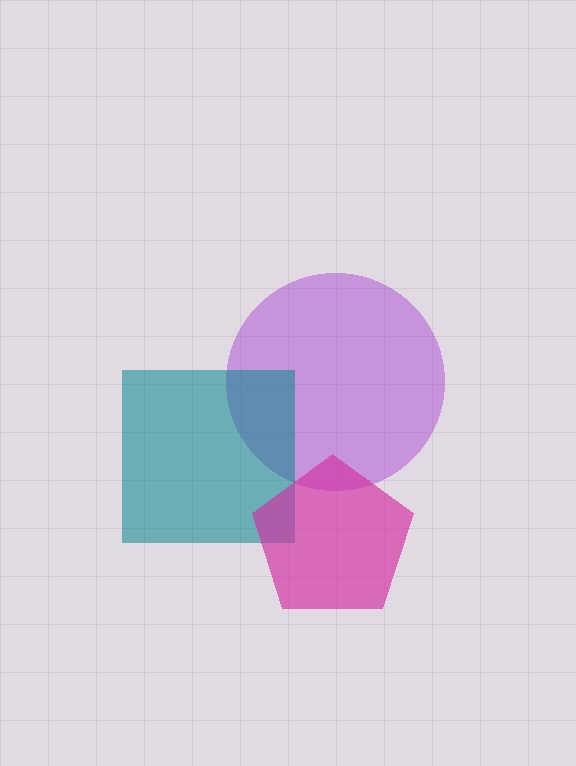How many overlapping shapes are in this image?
There are 3 overlapping shapes in the image.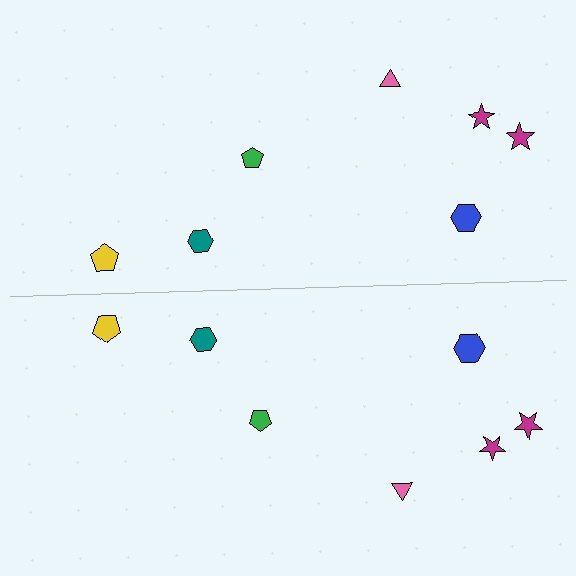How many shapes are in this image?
There are 14 shapes in this image.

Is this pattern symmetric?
Yes, this pattern has bilateral (reflection) symmetry.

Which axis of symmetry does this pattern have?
The pattern has a horizontal axis of symmetry running through the center of the image.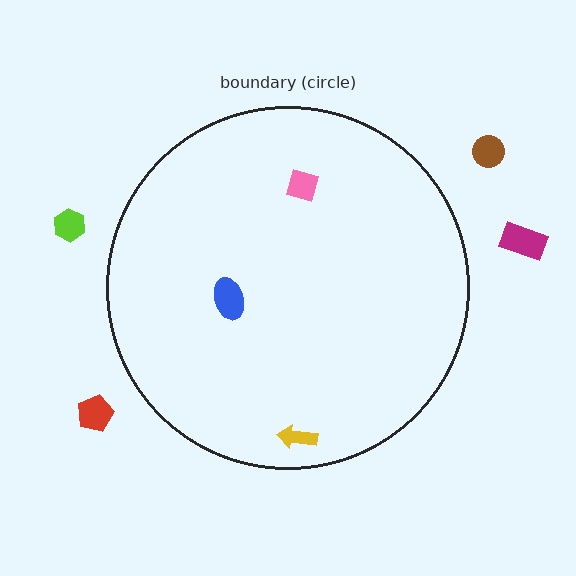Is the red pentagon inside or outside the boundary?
Outside.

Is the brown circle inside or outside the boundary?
Outside.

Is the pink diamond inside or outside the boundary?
Inside.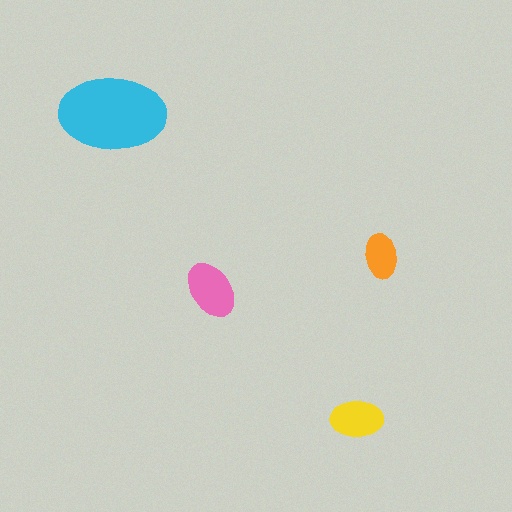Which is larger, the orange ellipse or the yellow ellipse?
The yellow one.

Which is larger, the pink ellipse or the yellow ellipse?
The pink one.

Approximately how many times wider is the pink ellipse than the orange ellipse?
About 1.5 times wider.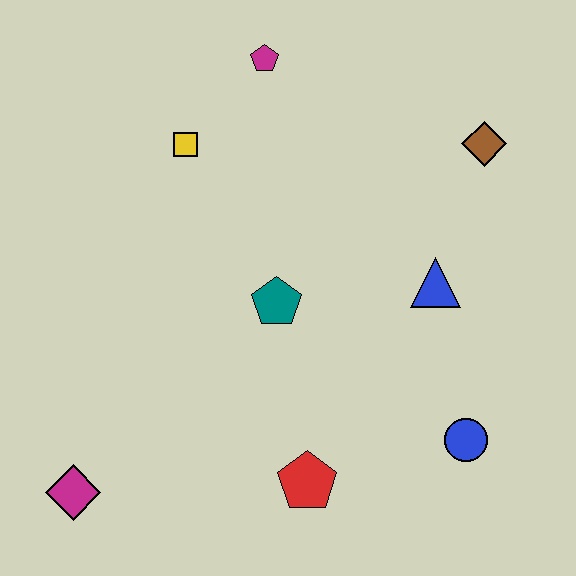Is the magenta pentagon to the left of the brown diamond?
Yes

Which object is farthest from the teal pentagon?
The magenta diamond is farthest from the teal pentagon.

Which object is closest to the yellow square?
The magenta pentagon is closest to the yellow square.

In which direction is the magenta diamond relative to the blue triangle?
The magenta diamond is to the left of the blue triangle.